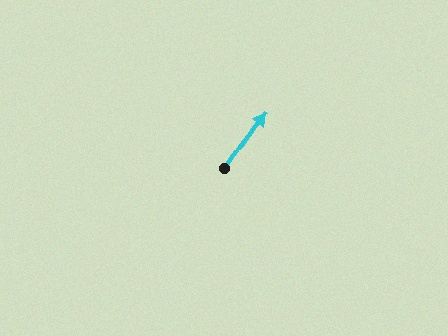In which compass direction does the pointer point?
Northeast.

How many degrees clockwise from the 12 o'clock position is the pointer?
Approximately 36 degrees.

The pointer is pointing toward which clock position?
Roughly 1 o'clock.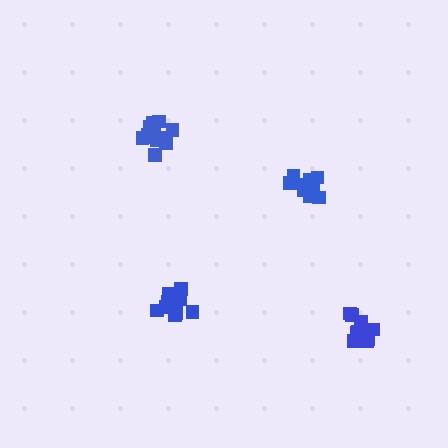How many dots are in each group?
Group 1: 11 dots, Group 2: 14 dots, Group 3: 13 dots, Group 4: 9 dots (47 total).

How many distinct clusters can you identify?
There are 4 distinct clusters.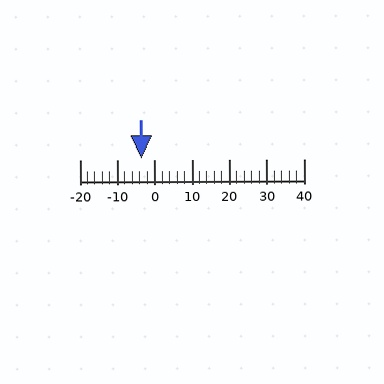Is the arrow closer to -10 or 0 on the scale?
The arrow is closer to 0.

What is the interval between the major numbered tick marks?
The major tick marks are spaced 10 units apart.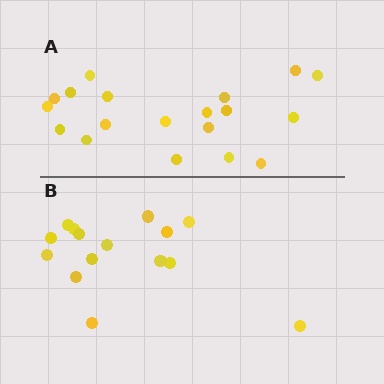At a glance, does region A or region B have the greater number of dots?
Region A (the top region) has more dots.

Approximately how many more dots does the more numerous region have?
Region A has about 4 more dots than region B.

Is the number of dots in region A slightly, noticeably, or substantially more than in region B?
Region A has noticeably more, but not dramatically so. The ratio is roughly 1.3 to 1.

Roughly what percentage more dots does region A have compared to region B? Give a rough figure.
About 25% more.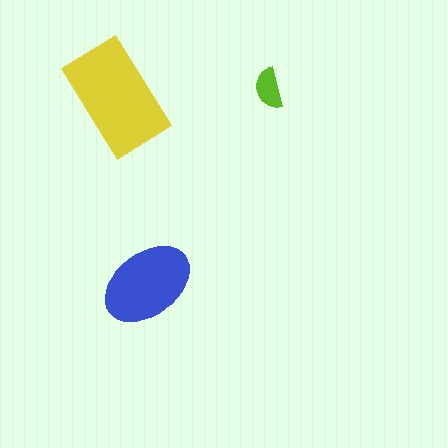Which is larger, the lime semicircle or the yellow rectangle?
The yellow rectangle.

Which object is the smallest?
The lime semicircle.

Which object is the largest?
The yellow rectangle.